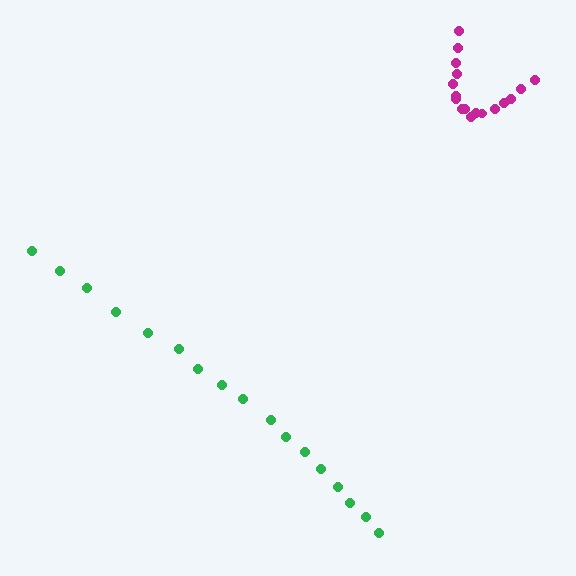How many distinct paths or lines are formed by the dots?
There are 2 distinct paths.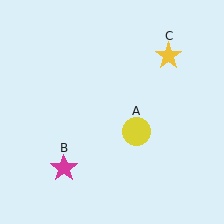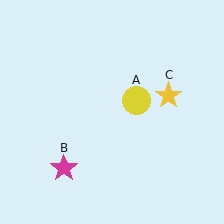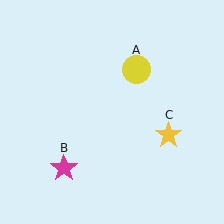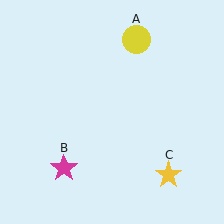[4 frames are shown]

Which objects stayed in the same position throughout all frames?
Magenta star (object B) remained stationary.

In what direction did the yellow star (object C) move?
The yellow star (object C) moved down.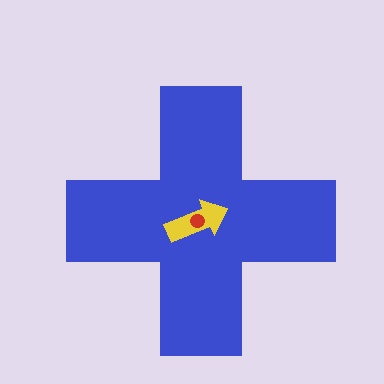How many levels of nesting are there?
3.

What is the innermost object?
The red circle.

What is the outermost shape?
The blue cross.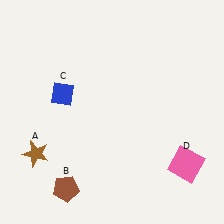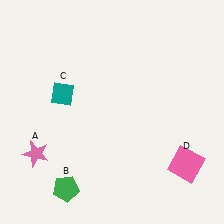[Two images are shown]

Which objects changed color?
A changed from brown to pink. B changed from brown to green. C changed from blue to teal.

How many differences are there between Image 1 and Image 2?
There are 3 differences between the two images.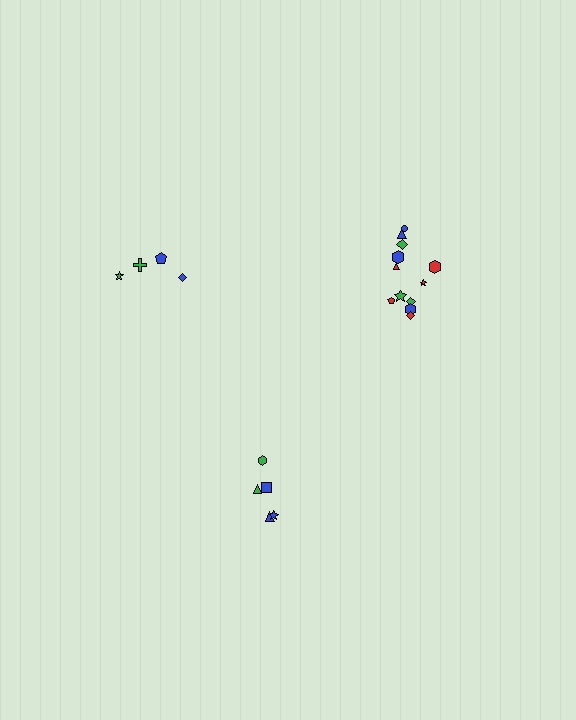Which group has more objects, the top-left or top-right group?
The top-right group.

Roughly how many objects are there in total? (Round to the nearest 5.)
Roughly 20 objects in total.